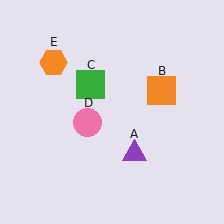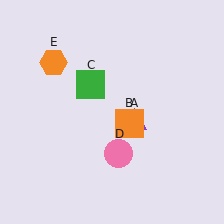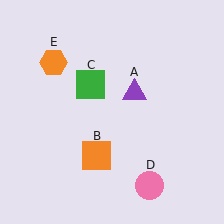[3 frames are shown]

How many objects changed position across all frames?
3 objects changed position: purple triangle (object A), orange square (object B), pink circle (object D).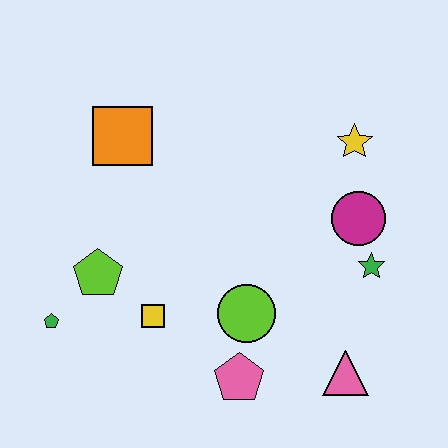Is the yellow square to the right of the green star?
No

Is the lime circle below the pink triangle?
No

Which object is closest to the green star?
The magenta circle is closest to the green star.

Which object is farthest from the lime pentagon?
The yellow star is farthest from the lime pentagon.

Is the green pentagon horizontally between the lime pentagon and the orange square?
No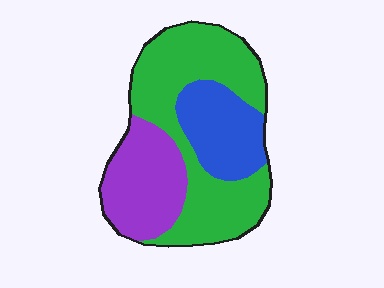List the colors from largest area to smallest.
From largest to smallest: green, purple, blue.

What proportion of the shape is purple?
Purple covers 26% of the shape.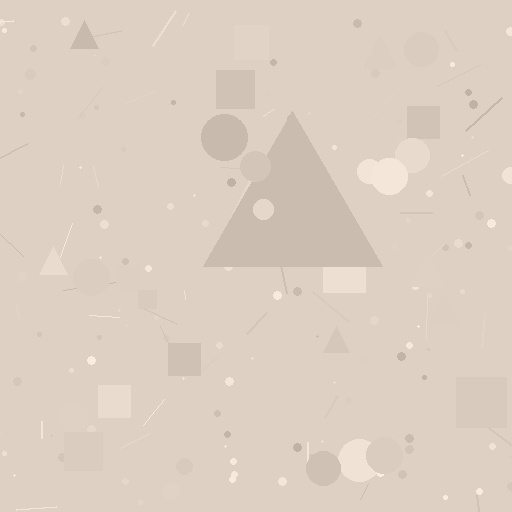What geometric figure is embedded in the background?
A triangle is embedded in the background.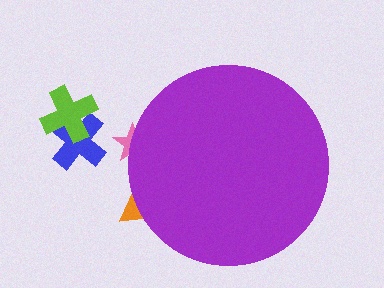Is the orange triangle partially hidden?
Yes, the orange triangle is partially hidden behind the purple circle.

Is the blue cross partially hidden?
No, the blue cross is fully visible.